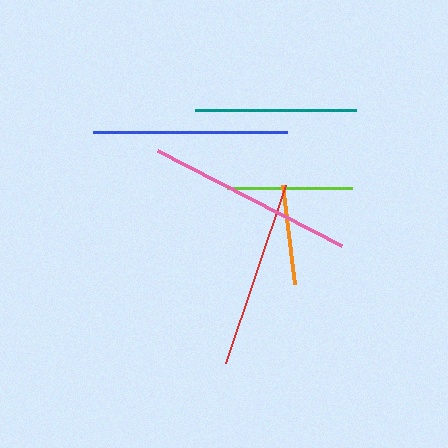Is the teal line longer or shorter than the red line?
The red line is longer than the teal line.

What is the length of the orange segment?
The orange segment is approximately 100 pixels long.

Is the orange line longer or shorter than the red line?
The red line is longer than the orange line.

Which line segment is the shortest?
The orange line is the shortest at approximately 100 pixels.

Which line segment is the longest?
The pink line is the longest at approximately 207 pixels.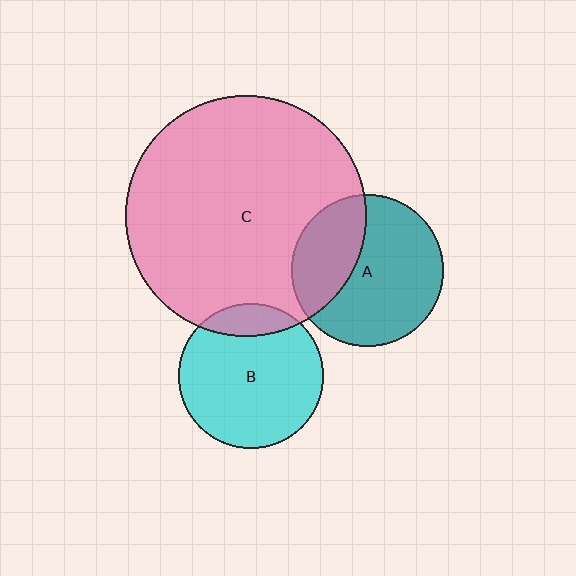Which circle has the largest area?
Circle C (pink).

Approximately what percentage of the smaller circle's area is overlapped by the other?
Approximately 35%.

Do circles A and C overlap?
Yes.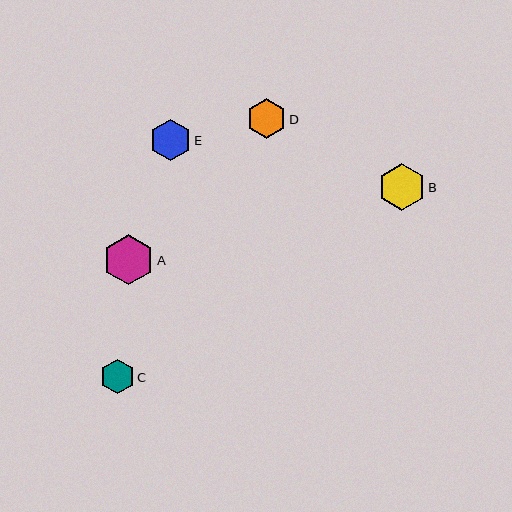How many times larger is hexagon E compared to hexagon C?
Hexagon E is approximately 1.2 times the size of hexagon C.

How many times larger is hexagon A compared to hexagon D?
Hexagon A is approximately 1.3 times the size of hexagon D.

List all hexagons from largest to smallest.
From largest to smallest: A, B, E, D, C.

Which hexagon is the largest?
Hexagon A is the largest with a size of approximately 50 pixels.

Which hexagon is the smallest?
Hexagon C is the smallest with a size of approximately 35 pixels.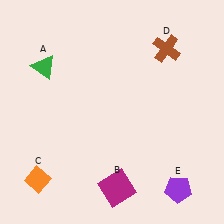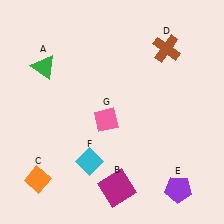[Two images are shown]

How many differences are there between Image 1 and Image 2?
There are 2 differences between the two images.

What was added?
A cyan diamond (F), a pink diamond (G) were added in Image 2.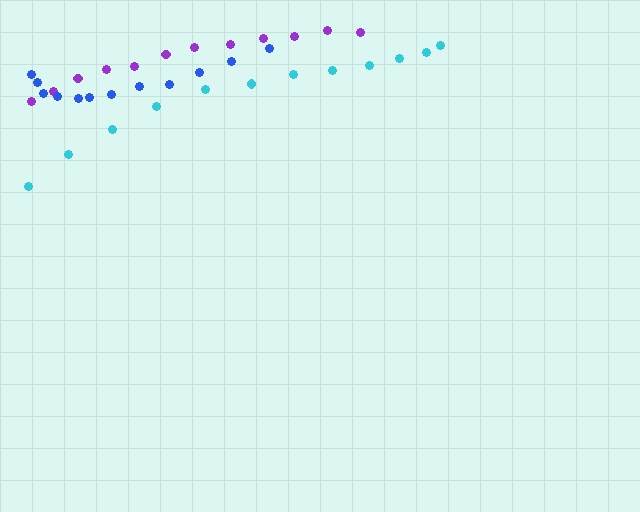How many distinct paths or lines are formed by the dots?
There are 3 distinct paths.